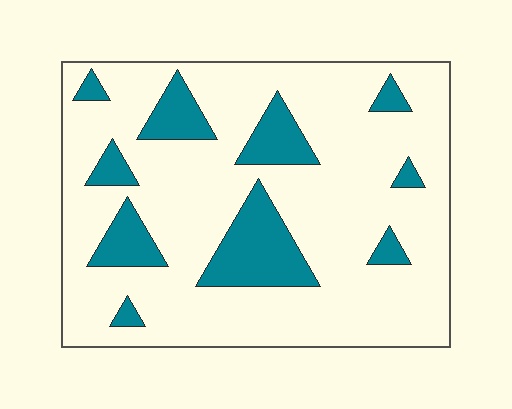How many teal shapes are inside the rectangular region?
10.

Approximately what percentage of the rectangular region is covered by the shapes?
Approximately 20%.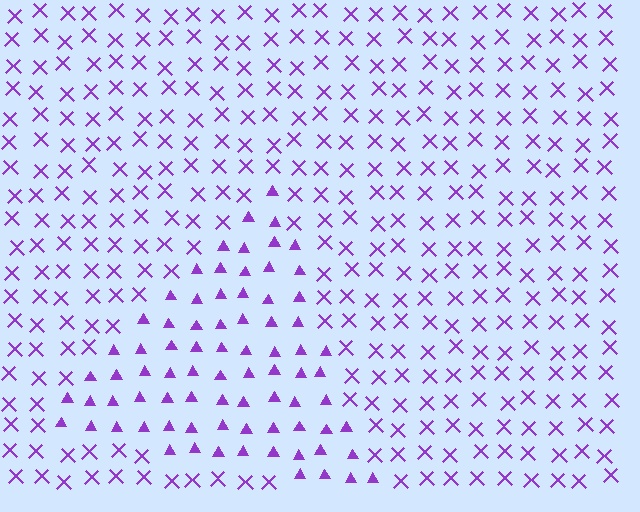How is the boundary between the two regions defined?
The boundary is defined by a change in element shape: triangles inside vs. X marks outside. All elements share the same color and spacing.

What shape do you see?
I see a triangle.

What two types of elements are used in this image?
The image uses triangles inside the triangle region and X marks outside it.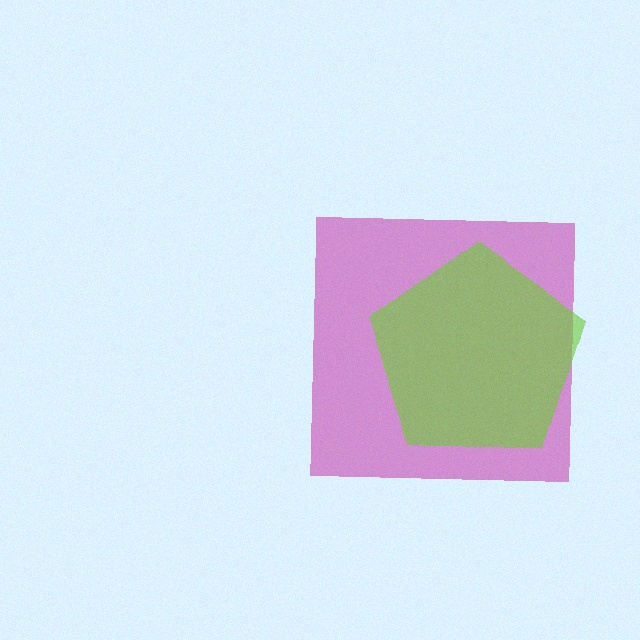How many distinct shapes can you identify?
There are 2 distinct shapes: a magenta square, a lime pentagon.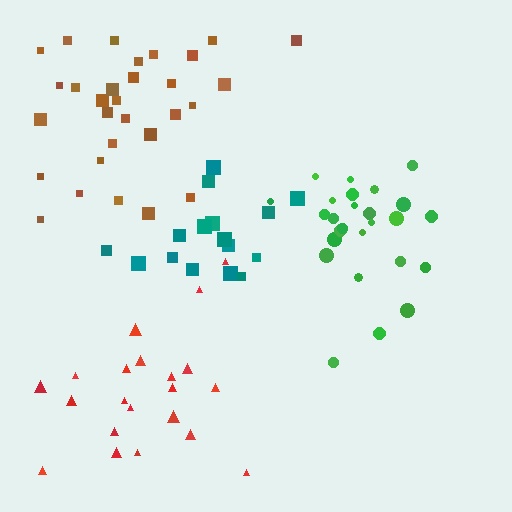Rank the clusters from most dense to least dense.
green, teal, brown, red.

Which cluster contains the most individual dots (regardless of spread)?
Brown (31).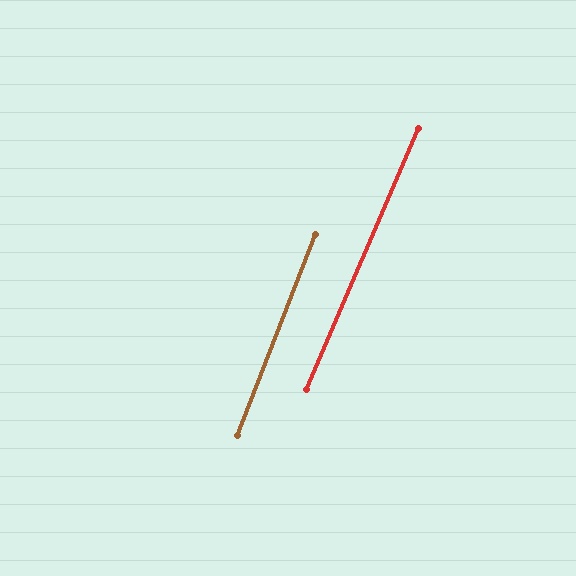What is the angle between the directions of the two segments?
Approximately 2 degrees.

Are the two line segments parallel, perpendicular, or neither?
Parallel — their directions differ by only 1.9°.